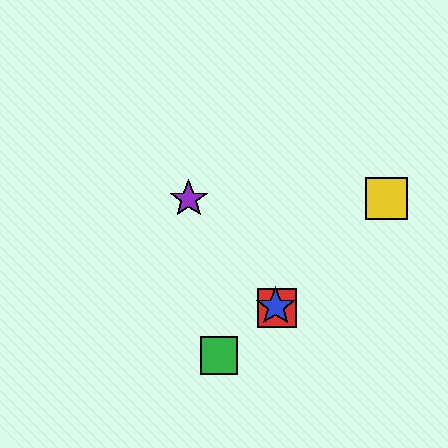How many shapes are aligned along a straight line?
3 shapes (the red square, the blue star, the purple star) are aligned along a straight line.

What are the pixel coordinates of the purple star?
The purple star is at (189, 199).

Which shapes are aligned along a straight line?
The red square, the blue star, the purple star are aligned along a straight line.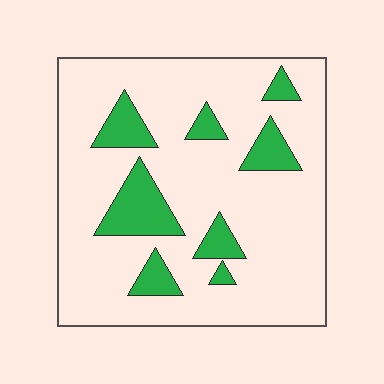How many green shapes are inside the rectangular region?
8.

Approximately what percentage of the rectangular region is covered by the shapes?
Approximately 15%.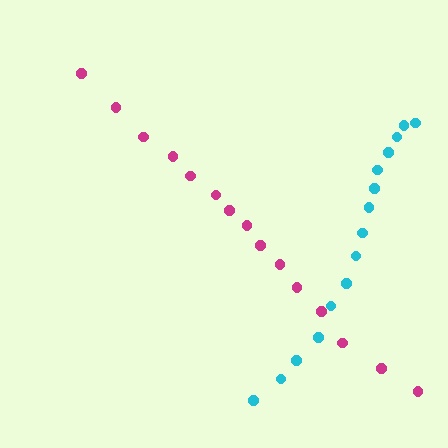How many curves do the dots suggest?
There are 2 distinct paths.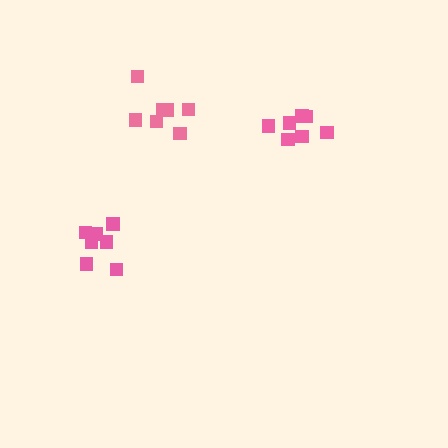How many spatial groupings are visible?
There are 3 spatial groupings.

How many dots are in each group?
Group 1: 7 dots, Group 2: 7 dots, Group 3: 7 dots (21 total).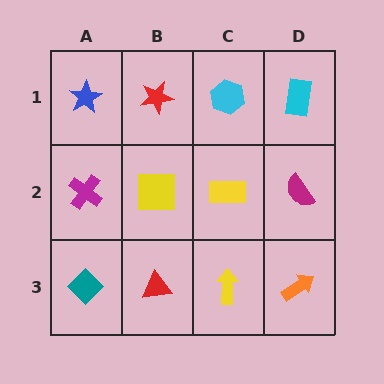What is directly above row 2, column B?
A red star.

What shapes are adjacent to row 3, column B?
A yellow square (row 2, column B), a teal diamond (row 3, column A), a yellow arrow (row 3, column C).